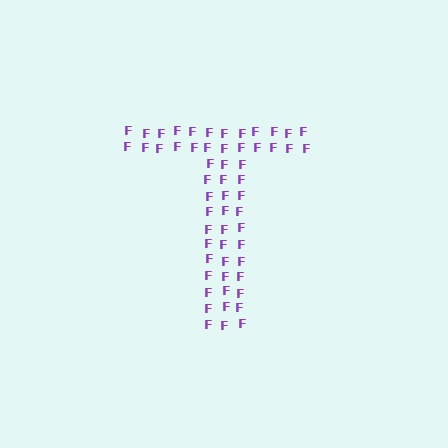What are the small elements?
The small elements are letter F's.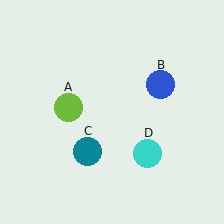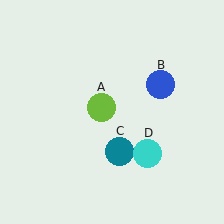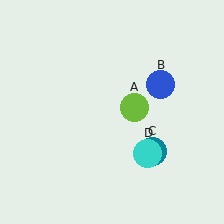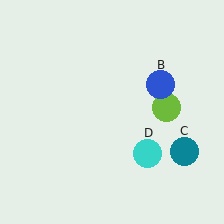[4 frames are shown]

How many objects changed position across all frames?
2 objects changed position: lime circle (object A), teal circle (object C).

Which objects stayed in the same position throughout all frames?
Blue circle (object B) and cyan circle (object D) remained stationary.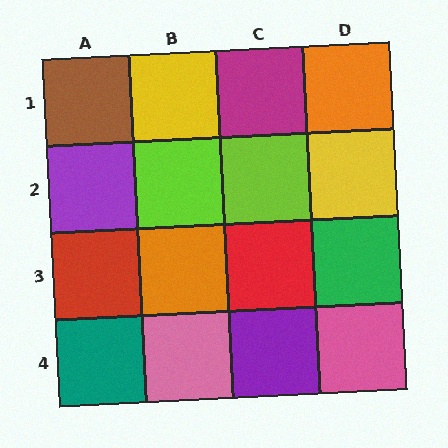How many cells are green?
1 cell is green.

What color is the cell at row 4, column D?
Pink.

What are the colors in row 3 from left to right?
Red, orange, red, green.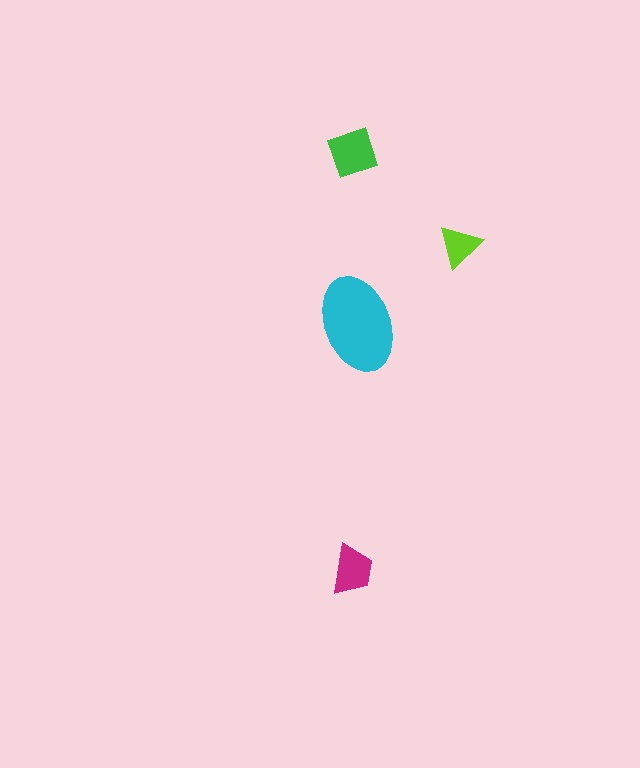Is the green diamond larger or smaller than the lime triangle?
Larger.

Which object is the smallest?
The lime triangle.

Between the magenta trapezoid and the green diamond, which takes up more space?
The green diamond.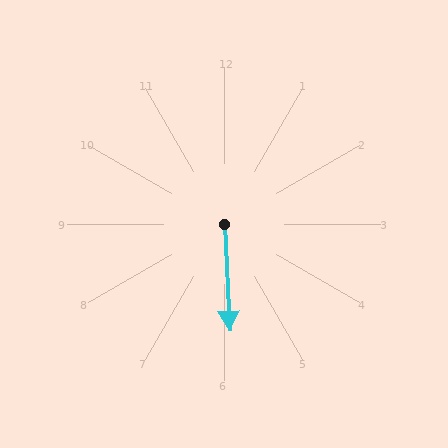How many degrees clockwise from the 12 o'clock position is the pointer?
Approximately 177 degrees.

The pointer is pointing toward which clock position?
Roughly 6 o'clock.